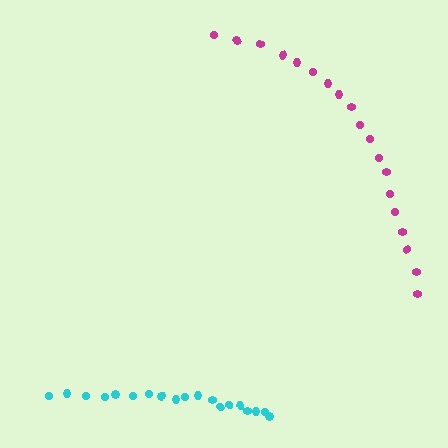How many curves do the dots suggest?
There are 2 distinct paths.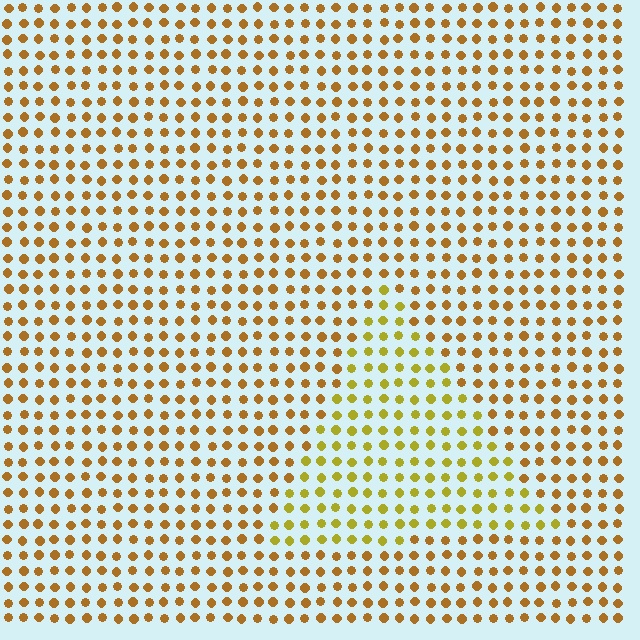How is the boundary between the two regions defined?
The boundary is defined purely by a slight shift in hue (about 27 degrees). Spacing, size, and orientation are identical on both sides.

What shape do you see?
I see a triangle.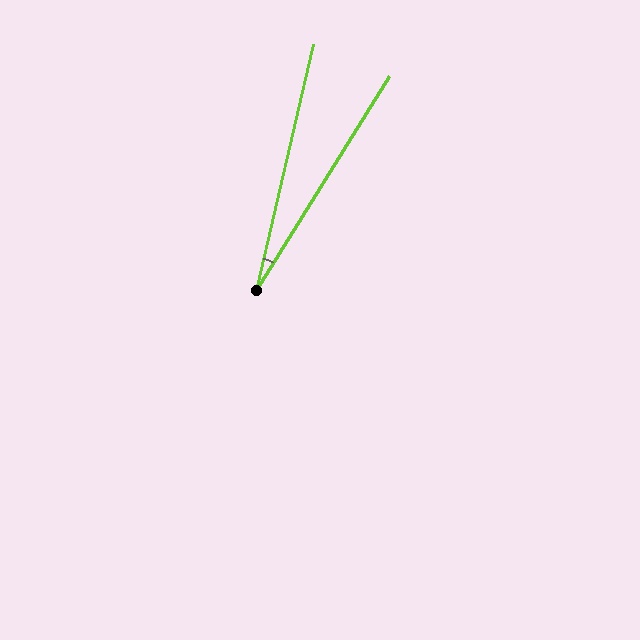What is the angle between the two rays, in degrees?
Approximately 19 degrees.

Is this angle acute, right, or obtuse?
It is acute.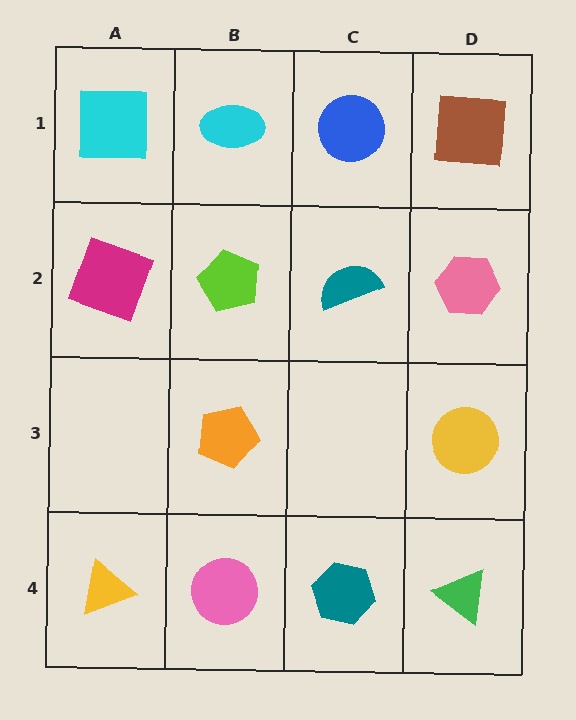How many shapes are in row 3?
2 shapes.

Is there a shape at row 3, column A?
No, that cell is empty.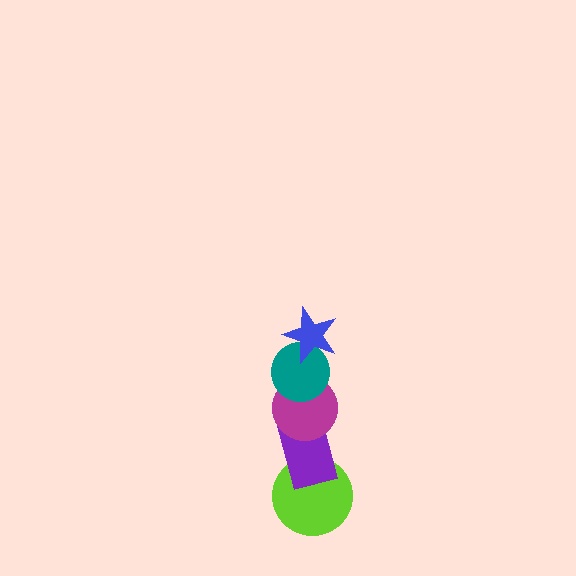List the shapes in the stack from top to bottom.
From top to bottom: the blue star, the teal circle, the magenta circle, the purple rectangle, the lime circle.